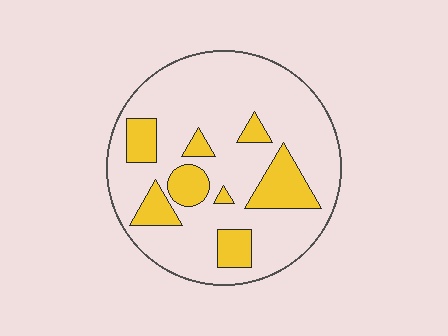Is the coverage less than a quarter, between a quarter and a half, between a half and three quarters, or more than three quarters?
Less than a quarter.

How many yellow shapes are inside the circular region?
8.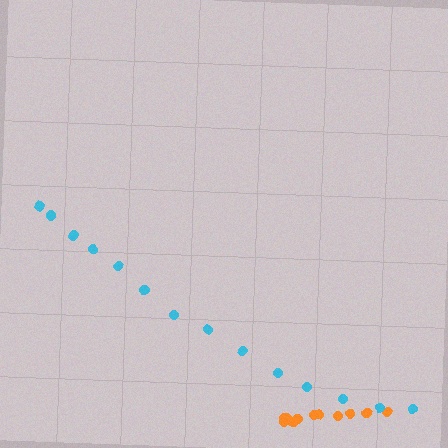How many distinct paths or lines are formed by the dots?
There are 2 distinct paths.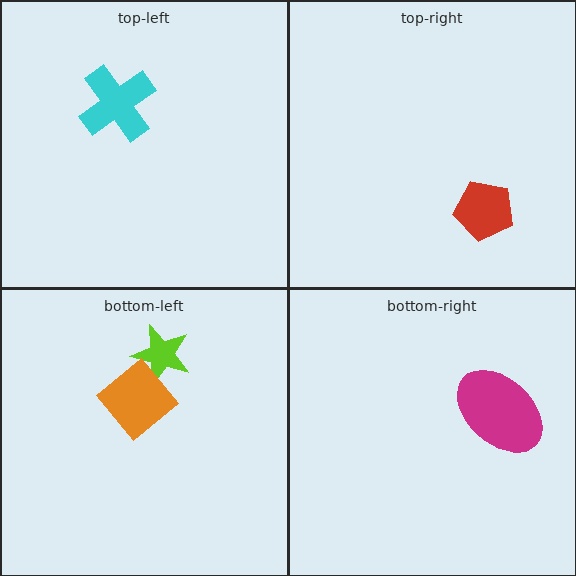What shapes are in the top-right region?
The red pentagon.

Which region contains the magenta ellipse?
The bottom-right region.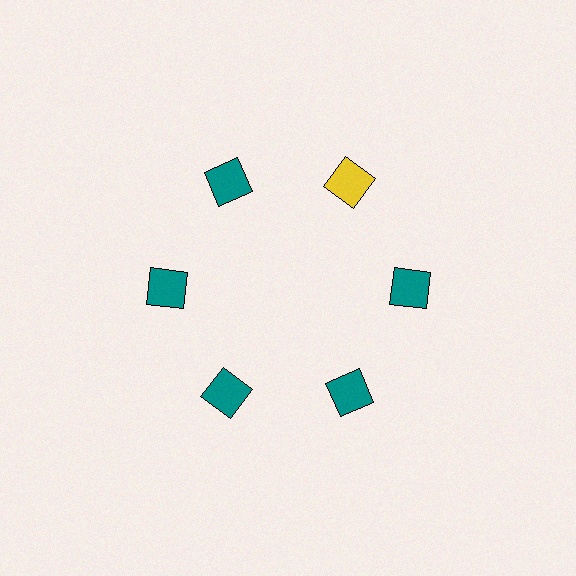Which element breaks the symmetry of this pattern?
The yellow square at roughly the 1 o'clock position breaks the symmetry. All other shapes are teal squares.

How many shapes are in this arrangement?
There are 6 shapes arranged in a ring pattern.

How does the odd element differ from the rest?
It has a different color: yellow instead of teal.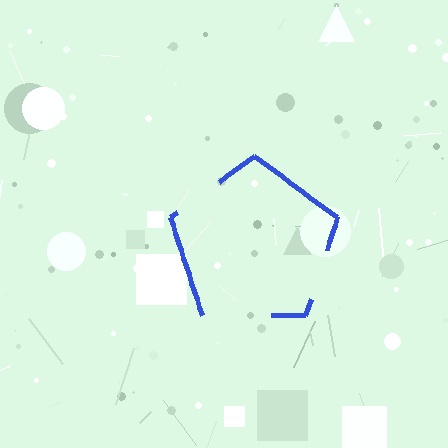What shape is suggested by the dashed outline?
The dashed outline suggests a pentagon.